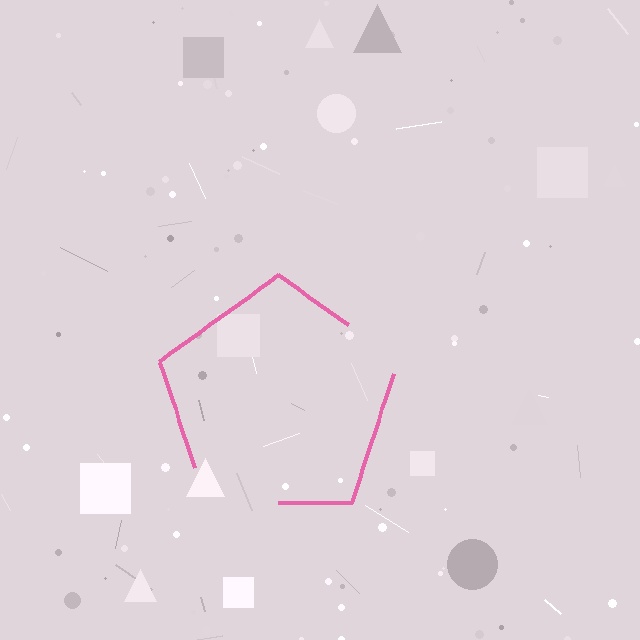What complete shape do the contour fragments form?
The contour fragments form a pentagon.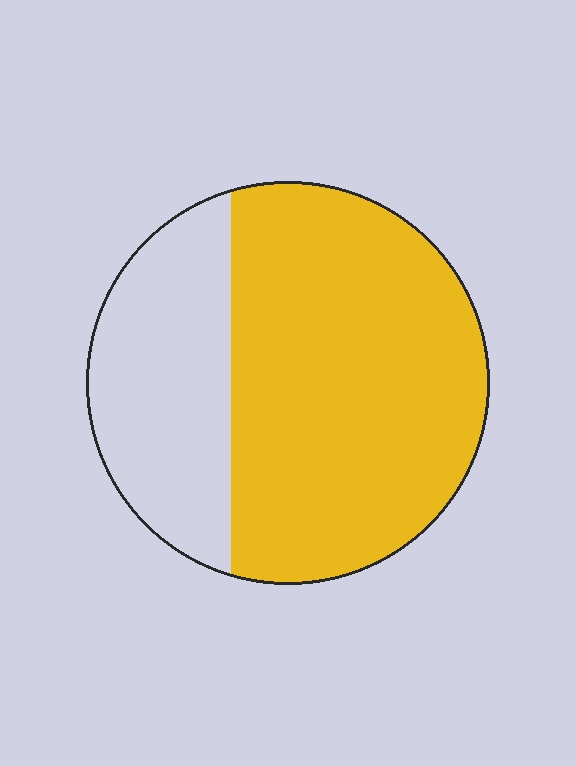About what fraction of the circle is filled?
About two thirds (2/3).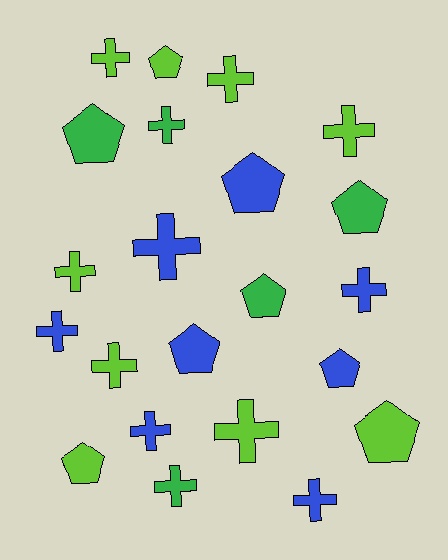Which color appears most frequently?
Lime, with 9 objects.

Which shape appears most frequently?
Cross, with 13 objects.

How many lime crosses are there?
There are 6 lime crosses.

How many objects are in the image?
There are 22 objects.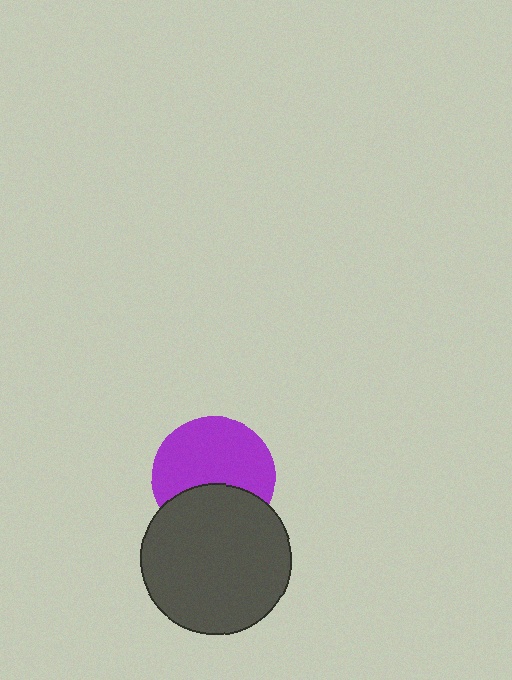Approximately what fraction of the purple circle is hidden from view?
Roughly 36% of the purple circle is hidden behind the dark gray circle.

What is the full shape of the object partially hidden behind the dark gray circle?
The partially hidden object is a purple circle.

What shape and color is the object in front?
The object in front is a dark gray circle.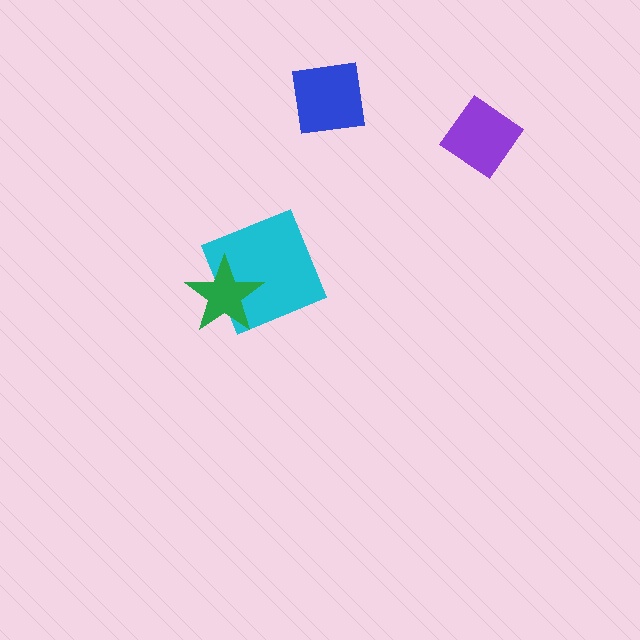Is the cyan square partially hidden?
Yes, it is partially covered by another shape.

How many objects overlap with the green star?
1 object overlaps with the green star.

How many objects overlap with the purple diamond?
0 objects overlap with the purple diamond.